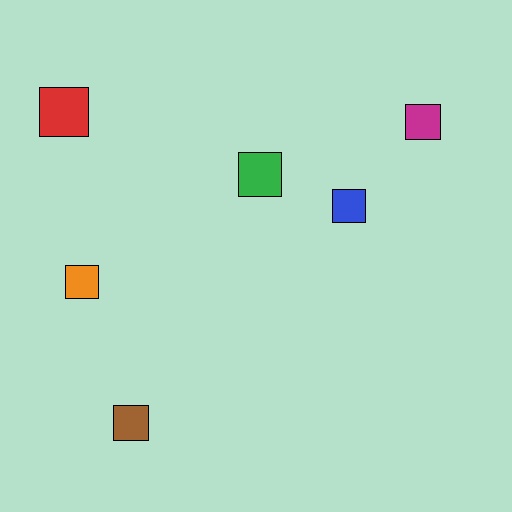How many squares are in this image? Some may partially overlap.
There are 6 squares.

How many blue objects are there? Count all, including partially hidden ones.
There is 1 blue object.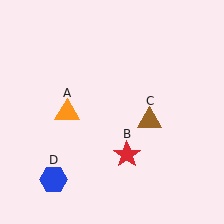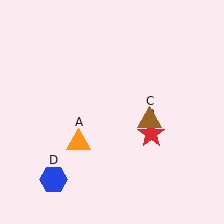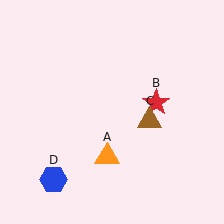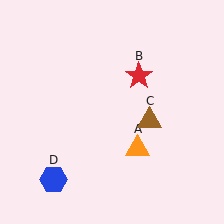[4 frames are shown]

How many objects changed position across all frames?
2 objects changed position: orange triangle (object A), red star (object B).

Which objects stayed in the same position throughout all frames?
Brown triangle (object C) and blue hexagon (object D) remained stationary.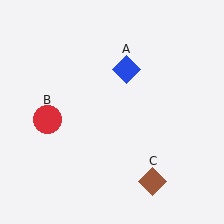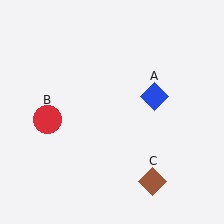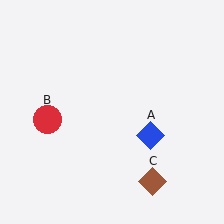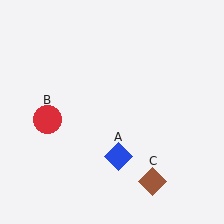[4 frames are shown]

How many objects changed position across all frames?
1 object changed position: blue diamond (object A).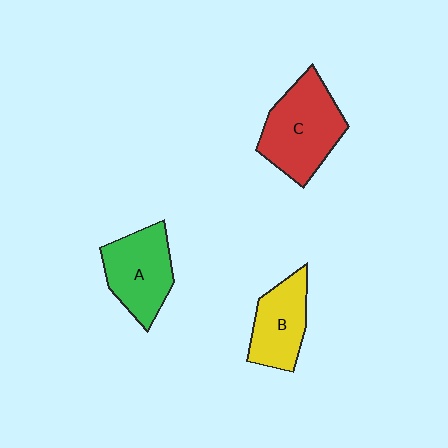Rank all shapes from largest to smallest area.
From largest to smallest: C (red), A (green), B (yellow).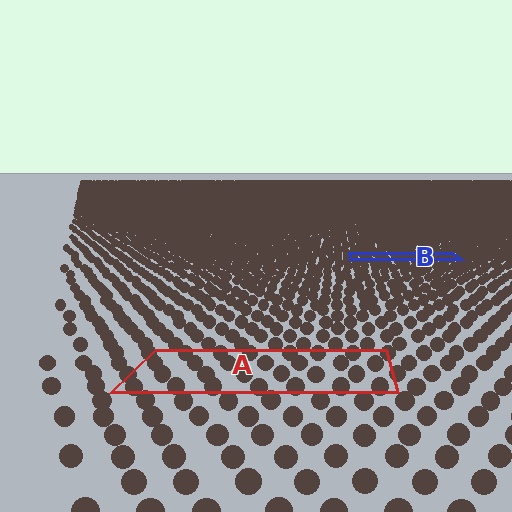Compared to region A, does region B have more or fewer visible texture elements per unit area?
Region B has more texture elements per unit area — they are packed more densely because it is farther away.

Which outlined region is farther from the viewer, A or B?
Region B is farther from the viewer — the texture elements inside it appear smaller and more densely packed.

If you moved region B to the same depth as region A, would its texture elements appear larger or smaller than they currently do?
They would appear larger. At a closer depth, the same texture elements are projected at a bigger on-screen size.